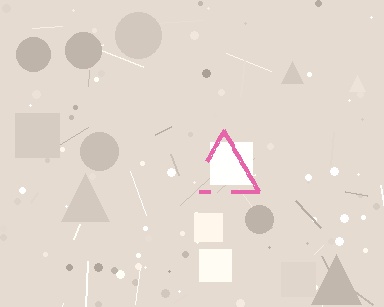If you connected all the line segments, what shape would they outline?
They would outline a triangle.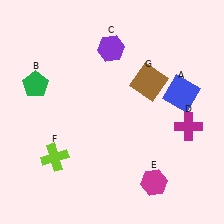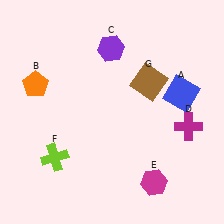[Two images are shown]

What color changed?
The pentagon (B) changed from green in Image 1 to orange in Image 2.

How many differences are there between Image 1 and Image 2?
There is 1 difference between the two images.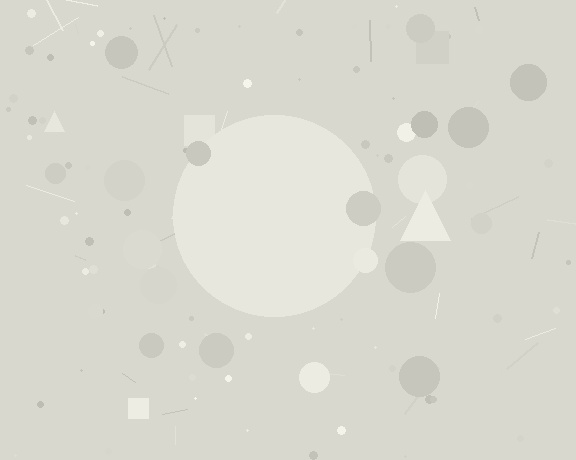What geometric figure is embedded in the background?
A circle is embedded in the background.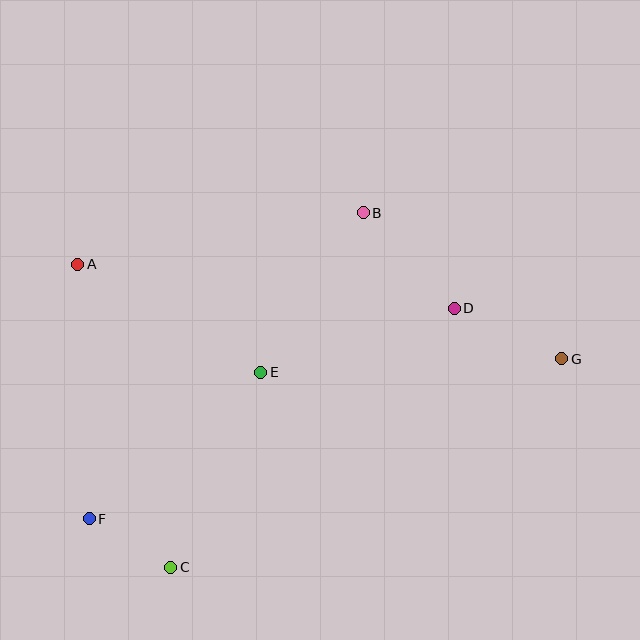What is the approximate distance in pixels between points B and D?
The distance between B and D is approximately 132 pixels.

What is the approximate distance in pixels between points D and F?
The distance between D and F is approximately 421 pixels.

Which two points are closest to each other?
Points C and F are closest to each other.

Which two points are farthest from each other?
Points F and G are farthest from each other.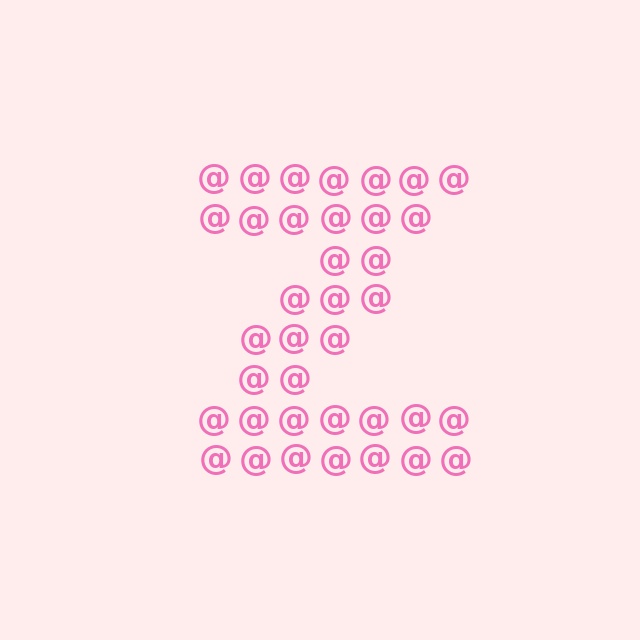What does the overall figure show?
The overall figure shows the letter Z.